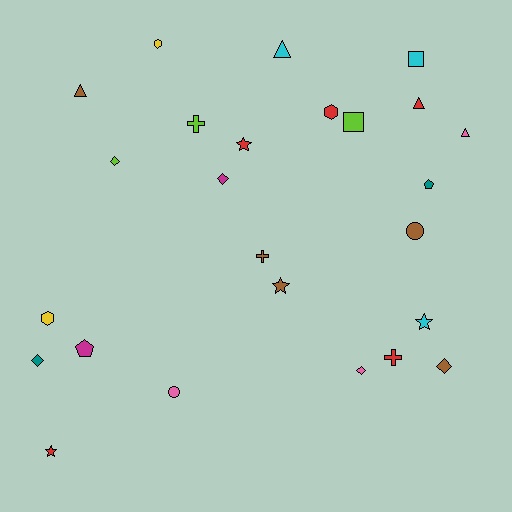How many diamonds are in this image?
There are 5 diamonds.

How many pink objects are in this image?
There are 3 pink objects.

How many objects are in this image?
There are 25 objects.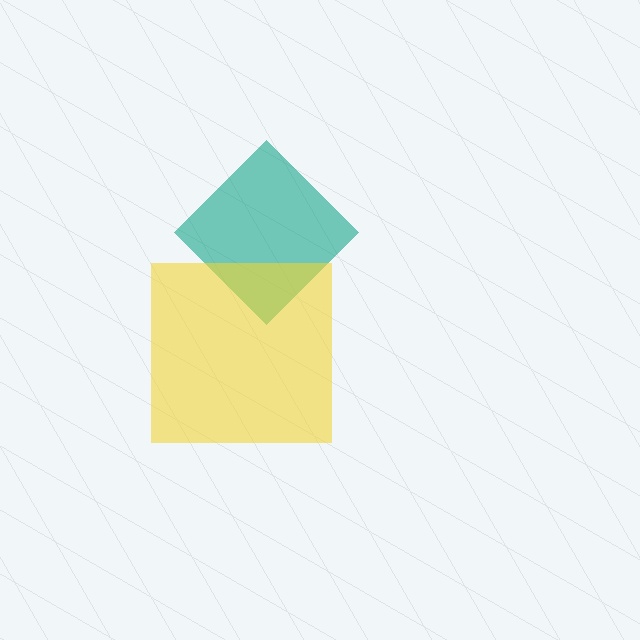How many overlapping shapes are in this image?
There are 2 overlapping shapes in the image.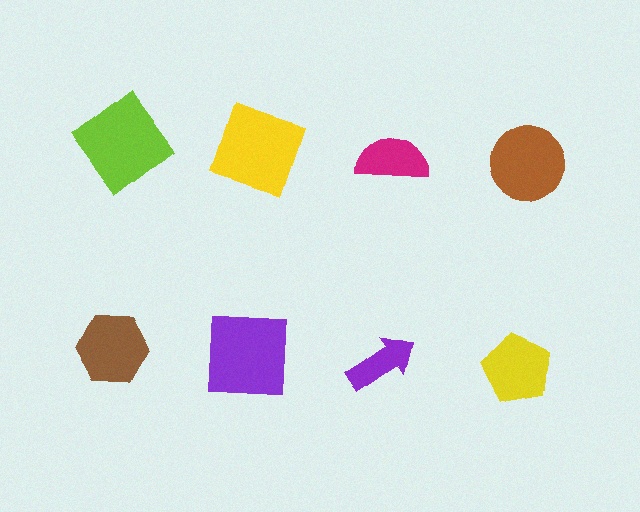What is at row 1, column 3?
A magenta semicircle.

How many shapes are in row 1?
4 shapes.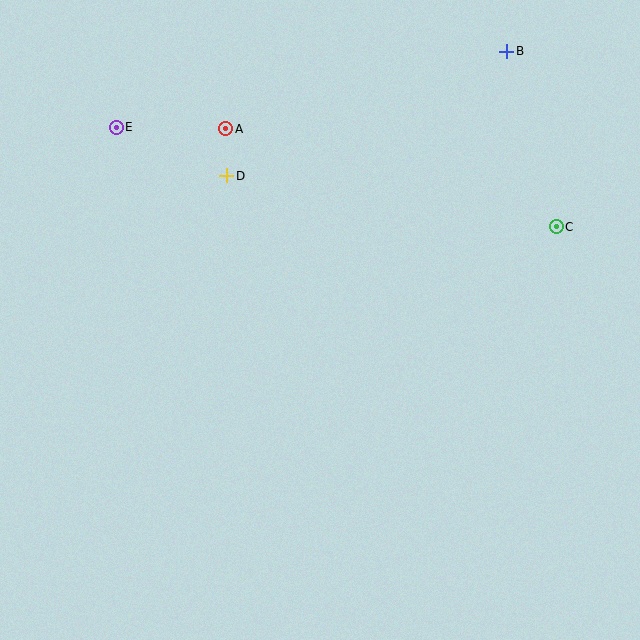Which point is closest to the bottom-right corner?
Point C is closest to the bottom-right corner.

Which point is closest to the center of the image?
Point D at (227, 176) is closest to the center.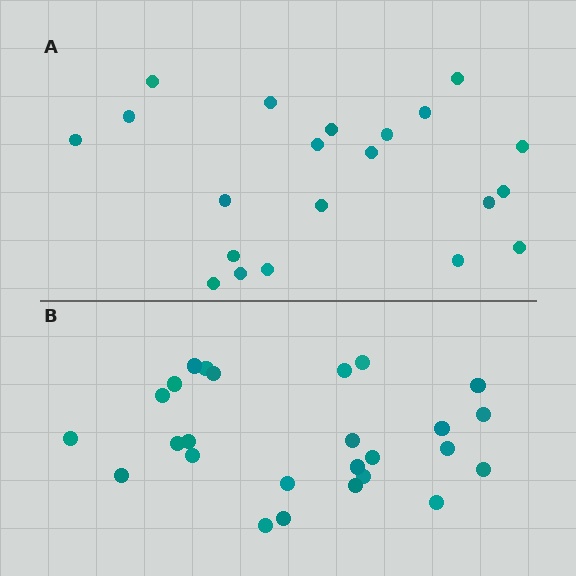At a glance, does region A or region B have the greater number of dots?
Region B (the bottom region) has more dots.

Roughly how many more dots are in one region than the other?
Region B has about 5 more dots than region A.